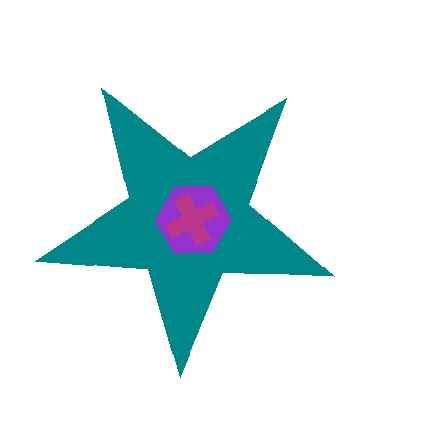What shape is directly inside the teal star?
The purple hexagon.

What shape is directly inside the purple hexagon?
The magenta cross.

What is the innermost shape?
The magenta cross.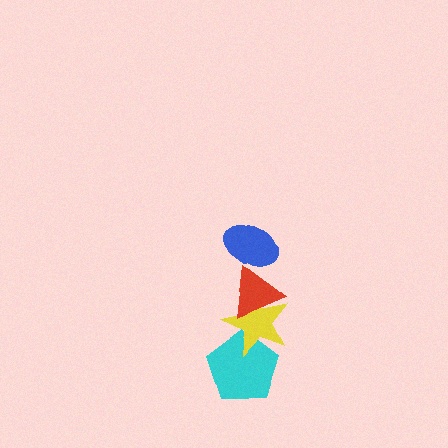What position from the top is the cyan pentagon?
The cyan pentagon is 4th from the top.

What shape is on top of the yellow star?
The red triangle is on top of the yellow star.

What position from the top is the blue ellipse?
The blue ellipse is 1st from the top.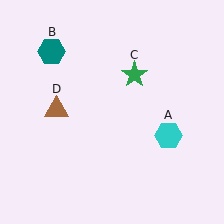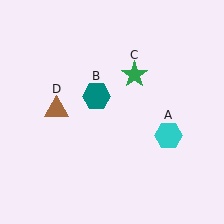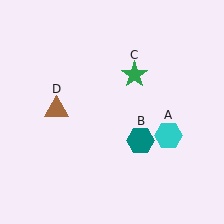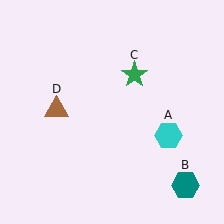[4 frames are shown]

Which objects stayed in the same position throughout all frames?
Cyan hexagon (object A) and green star (object C) and brown triangle (object D) remained stationary.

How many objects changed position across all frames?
1 object changed position: teal hexagon (object B).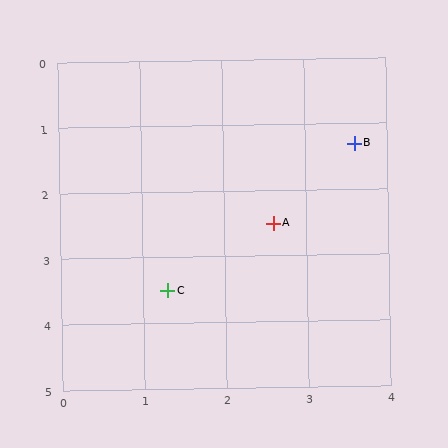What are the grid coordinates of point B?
Point B is at approximately (3.6, 1.3).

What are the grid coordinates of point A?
Point A is at approximately (2.6, 2.5).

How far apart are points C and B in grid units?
Points C and B are about 3.2 grid units apart.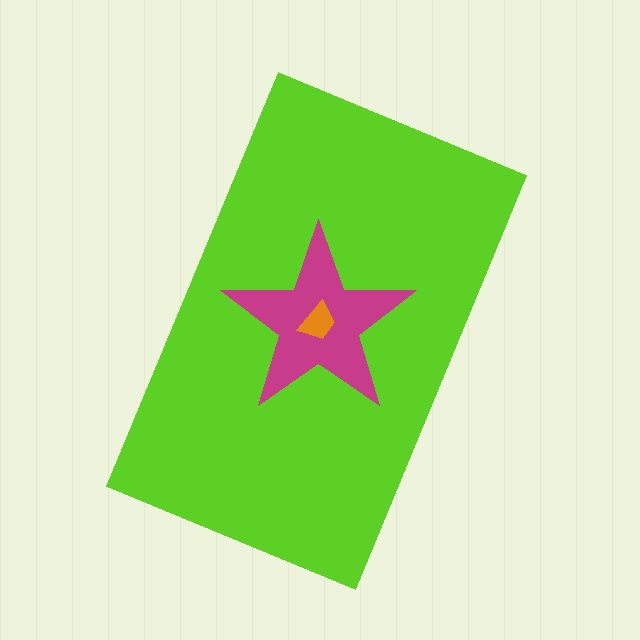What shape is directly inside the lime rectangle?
The magenta star.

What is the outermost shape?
The lime rectangle.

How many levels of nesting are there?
3.